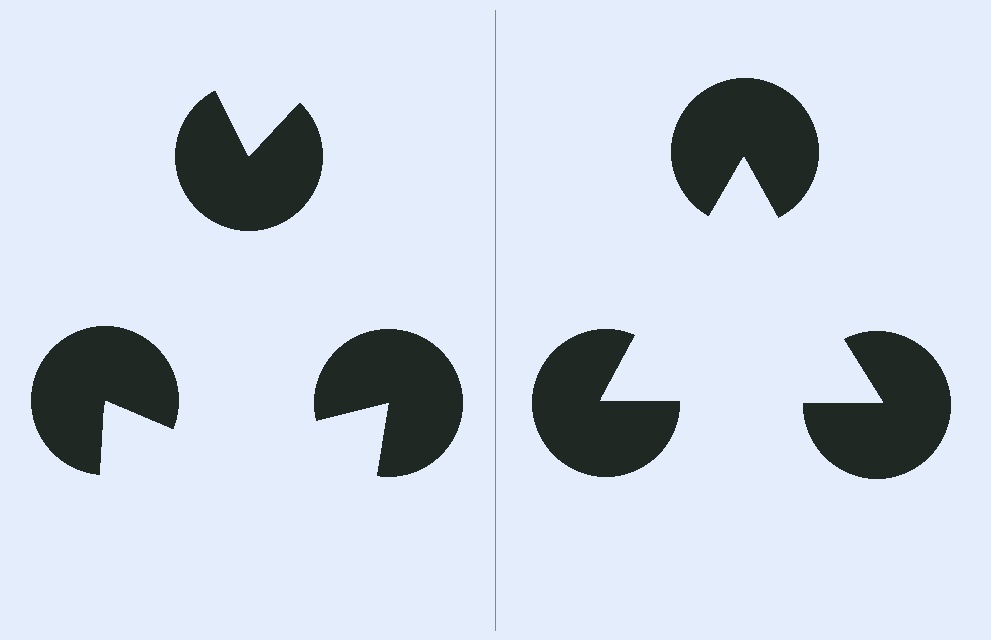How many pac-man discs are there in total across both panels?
6 — 3 on each side.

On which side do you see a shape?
An illusory triangle appears on the right side. On the left side the wedge cuts are rotated, so no coherent shape forms.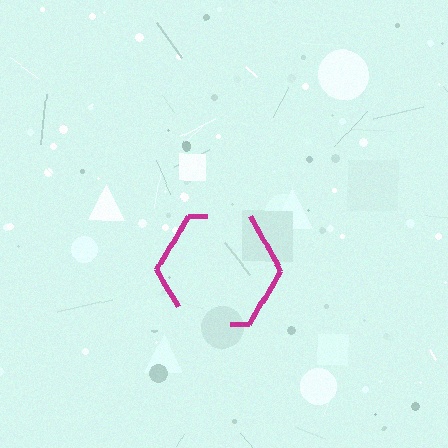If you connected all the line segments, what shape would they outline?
They would outline a hexagon.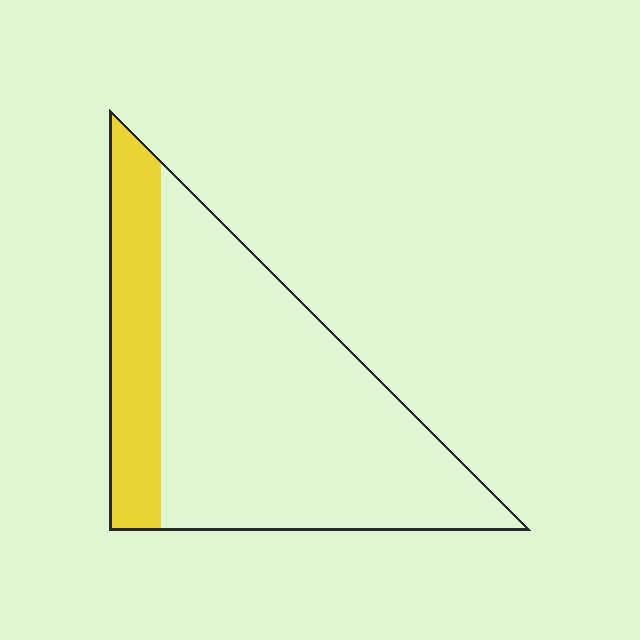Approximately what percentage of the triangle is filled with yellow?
Approximately 25%.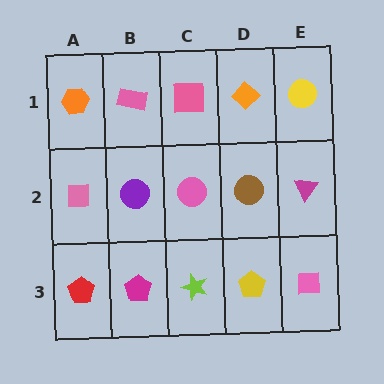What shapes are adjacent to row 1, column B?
A purple circle (row 2, column B), an orange hexagon (row 1, column A), a pink square (row 1, column C).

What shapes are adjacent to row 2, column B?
A pink rectangle (row 1, column B), a magenta pentagon (row 3, column B), a pink square (row 2, column A), a pink circle (row 2, column C).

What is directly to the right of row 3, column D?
A pink square.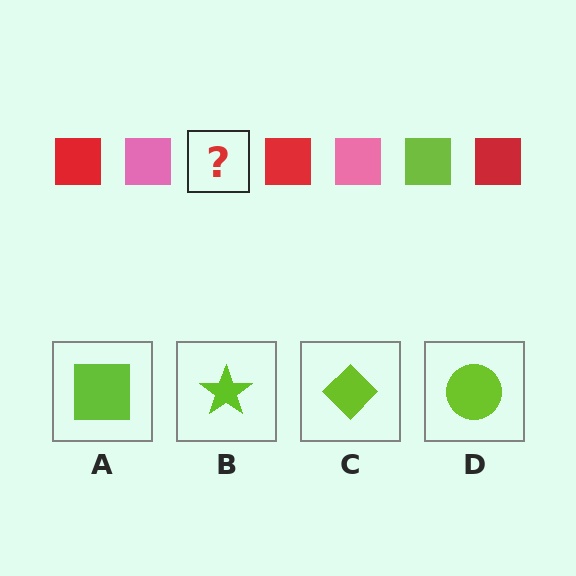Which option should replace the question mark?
Option A.